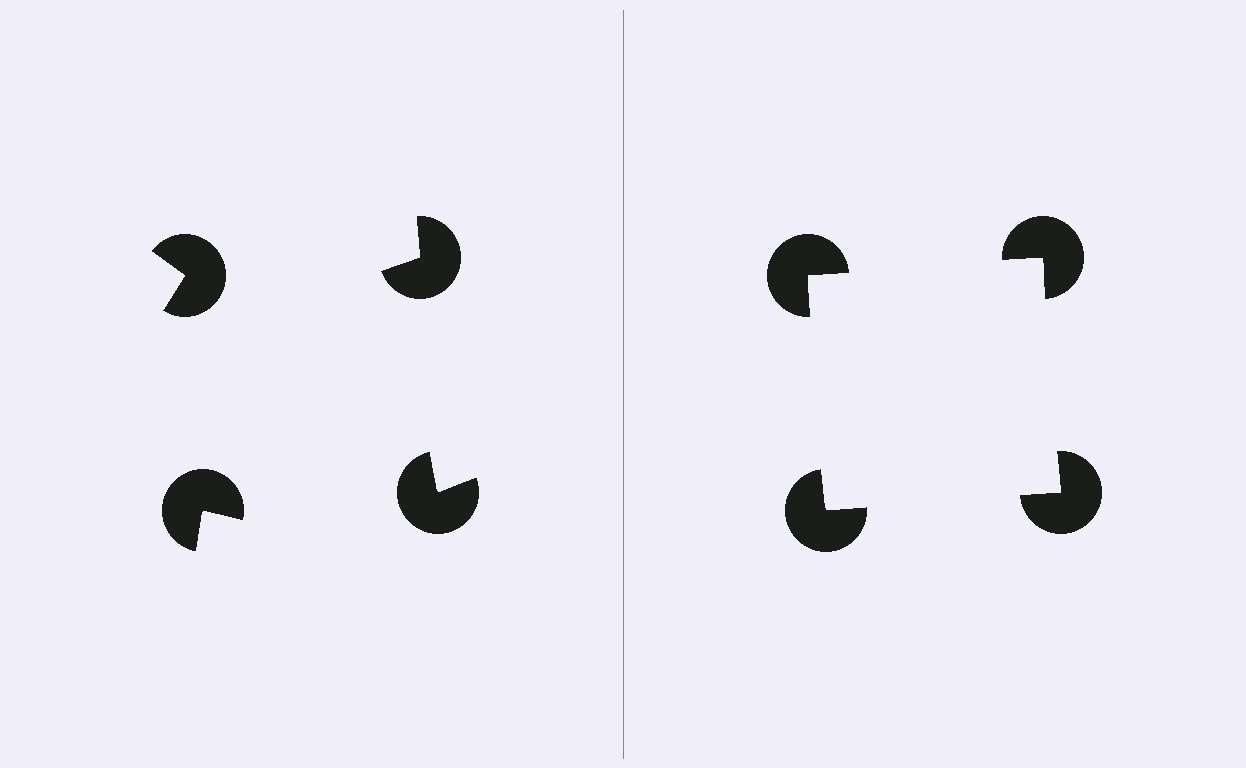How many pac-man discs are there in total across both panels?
8 — 4 on each side.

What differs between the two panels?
The pac-man discs are positioned identically on both sides; only the wedge orientations differ. On the right they align to a square; on the left they are misaligned.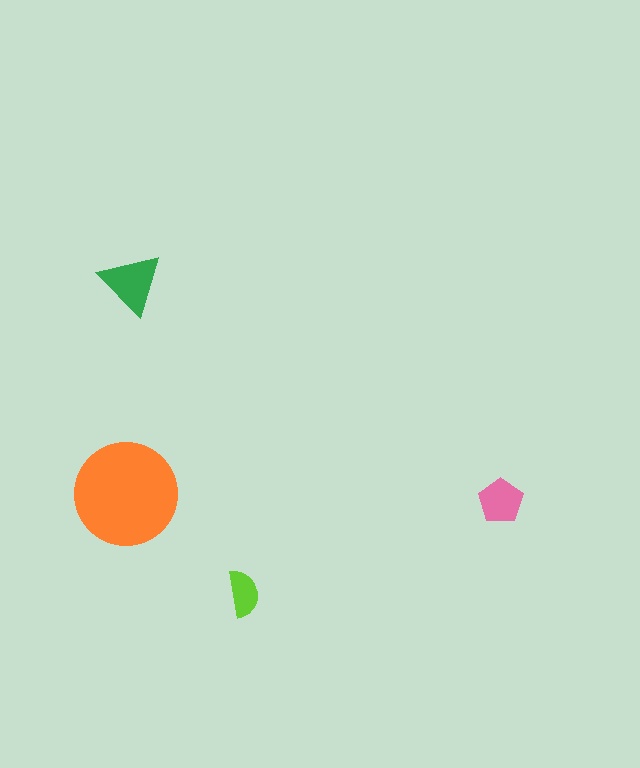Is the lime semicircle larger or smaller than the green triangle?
Smaller.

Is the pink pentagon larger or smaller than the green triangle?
Smaller.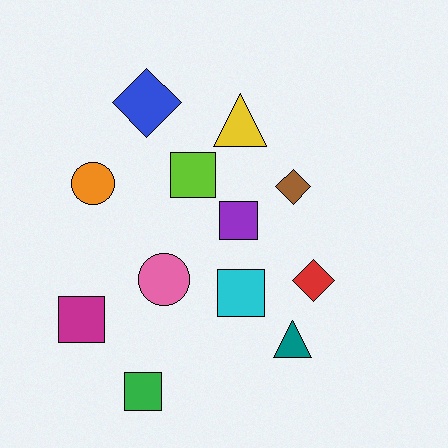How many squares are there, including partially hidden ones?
There are 5 squares.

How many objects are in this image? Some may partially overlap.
There are 12 objects.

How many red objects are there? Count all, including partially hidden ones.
There is 1 red object.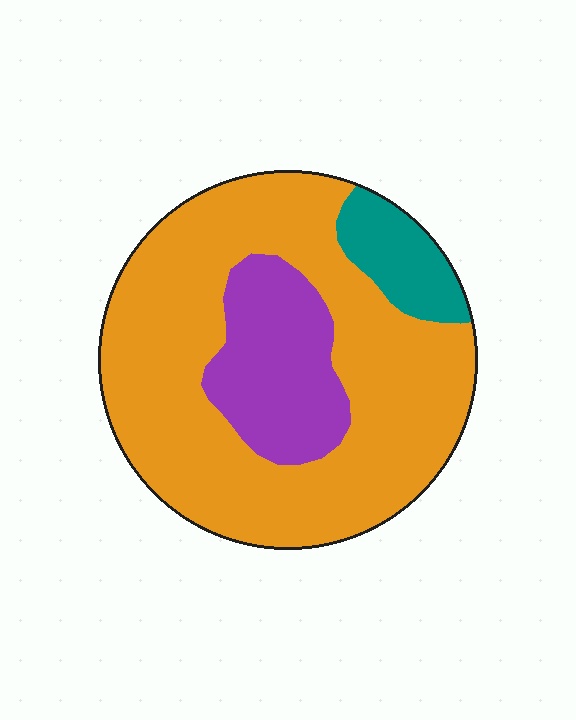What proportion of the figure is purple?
Purple takes up less than a quarter of the figure.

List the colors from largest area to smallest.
From largest to smallest: orange, purple, teal.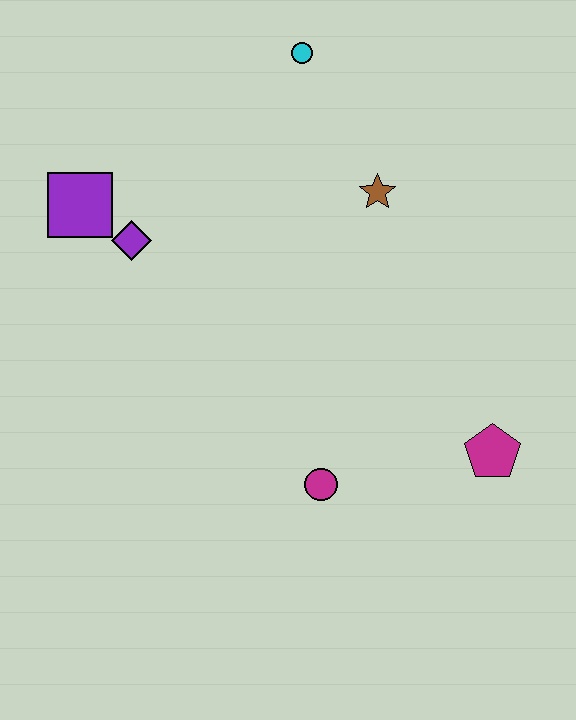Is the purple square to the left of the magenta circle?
Yes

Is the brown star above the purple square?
Yes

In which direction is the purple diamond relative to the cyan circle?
The purple diamond is below the cyan circle.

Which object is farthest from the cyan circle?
The magenta pentagon is farthest from the cyan circle.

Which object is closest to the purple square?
The purple diamond is closest to the purple square.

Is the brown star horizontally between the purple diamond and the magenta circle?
No